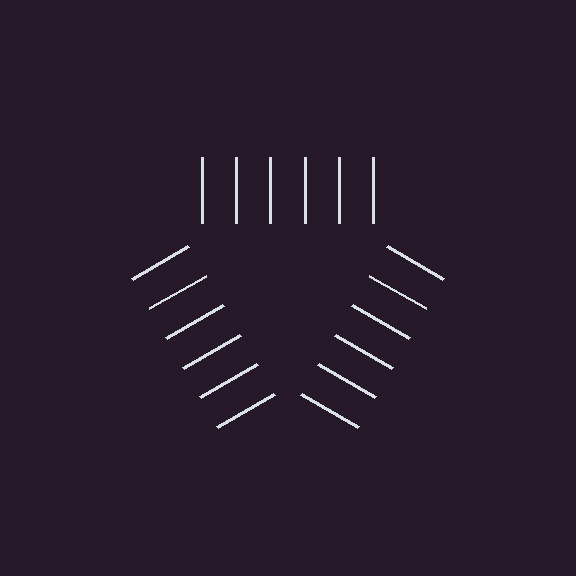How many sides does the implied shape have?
3 sides — the line-ends trace a triangle.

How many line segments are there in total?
18 — 6 along each of the 3 edges.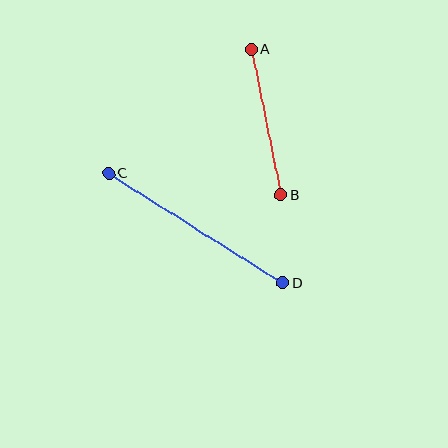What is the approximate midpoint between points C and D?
The midpoint is at approximately (196, 228) pixels.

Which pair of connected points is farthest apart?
Points C and D are farthest apart.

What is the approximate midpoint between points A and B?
The midpoint is at approximately (266, 122) pixels.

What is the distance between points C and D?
The distance is approximately 205 pixels.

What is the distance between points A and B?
The distance is approximately 149 pixels.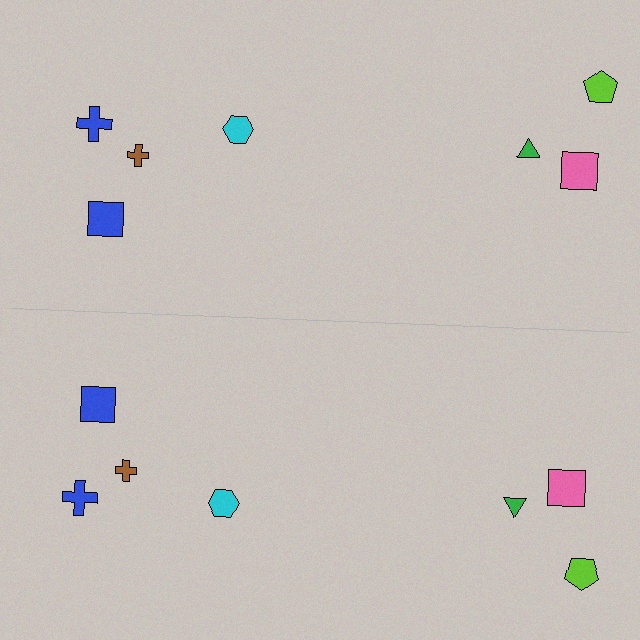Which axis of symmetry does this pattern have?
The pattern has a horizontal axis of symmetry running through the center of the image.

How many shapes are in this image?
There are 14 shapes in this image.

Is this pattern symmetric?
Yes, this pattern has bilateral (reflection) symmetry.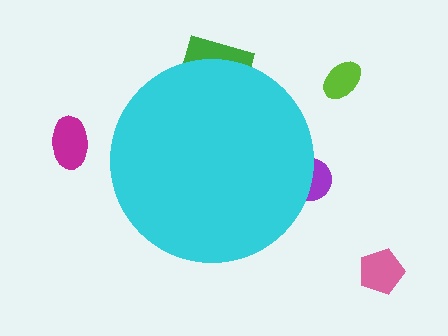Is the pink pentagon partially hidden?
No, the pink pentagon is fully visible.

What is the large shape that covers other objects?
A cyan circle.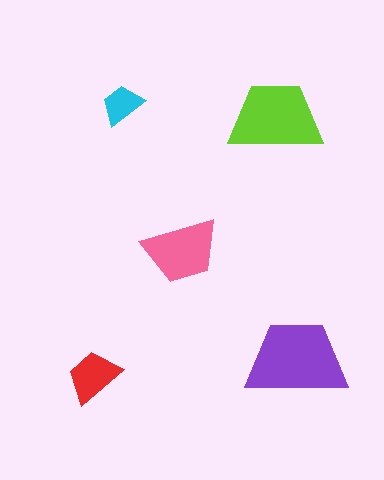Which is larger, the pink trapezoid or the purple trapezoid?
The purple one.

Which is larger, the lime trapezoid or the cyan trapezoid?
The lime one.